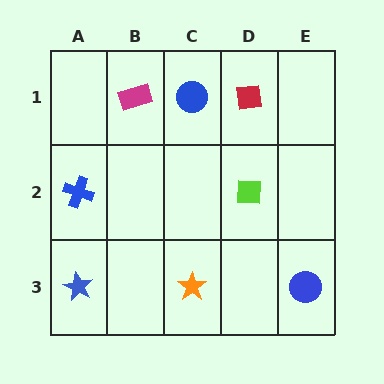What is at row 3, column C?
An orange star.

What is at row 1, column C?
A blue circle.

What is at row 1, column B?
A magenta rectangle.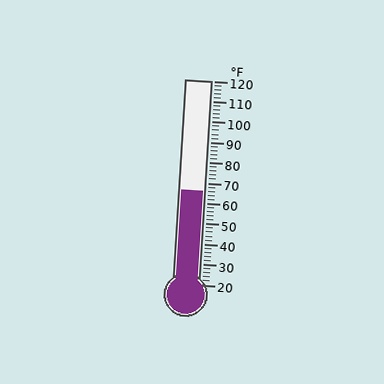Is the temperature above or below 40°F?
The temperature is above 40°F.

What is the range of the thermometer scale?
The thermometer scale ranges from 20°F to 120°F.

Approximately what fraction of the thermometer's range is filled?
The thermometer is filled to approximately 45% of its range.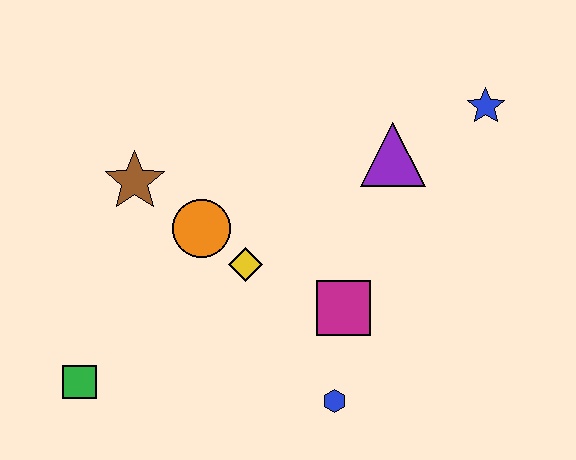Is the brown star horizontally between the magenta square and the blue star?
No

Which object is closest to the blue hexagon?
The magenta square is closest to the blue hexagon.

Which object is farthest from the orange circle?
The blue star is farthest from the orange circle.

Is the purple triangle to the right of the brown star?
Yes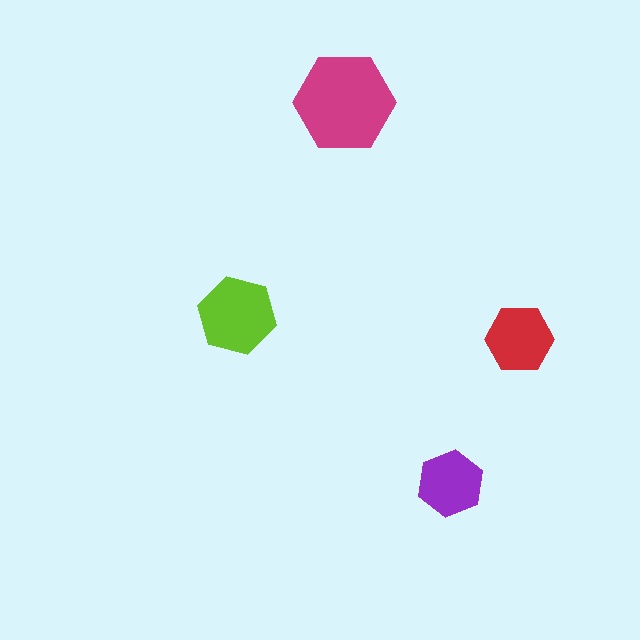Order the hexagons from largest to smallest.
the magenta one, the lime one, the red one, the purple one.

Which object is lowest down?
The purple hexagon is bottommost.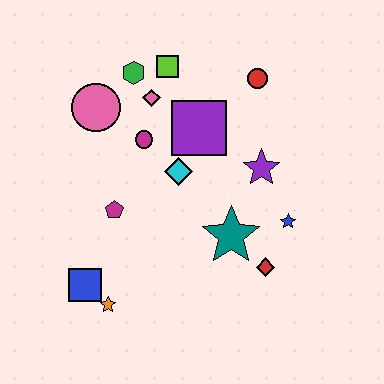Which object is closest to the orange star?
The blue square is closest to the orange star.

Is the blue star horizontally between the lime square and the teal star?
No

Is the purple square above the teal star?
Yes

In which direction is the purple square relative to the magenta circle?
The purple square is to the right of the magenta circle.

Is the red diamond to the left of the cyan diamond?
No